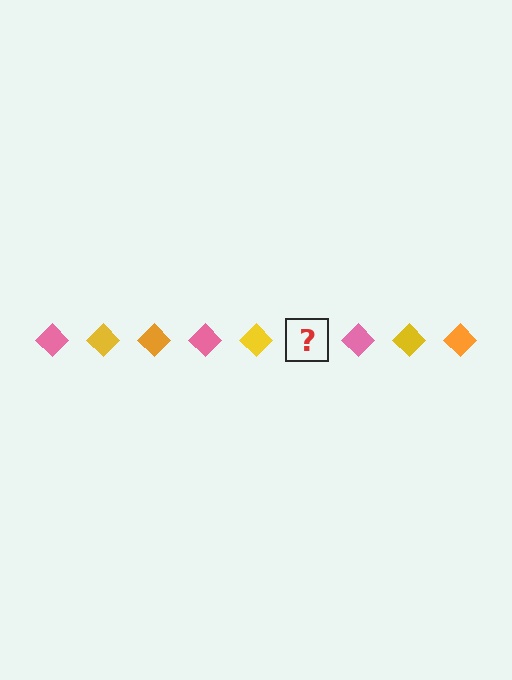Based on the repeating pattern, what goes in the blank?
The blank should be an orange diamond.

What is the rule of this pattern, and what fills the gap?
The rule is that the pattern cycles through pink, yellow, orange diamonds. The gap should be filled with an orange diamond.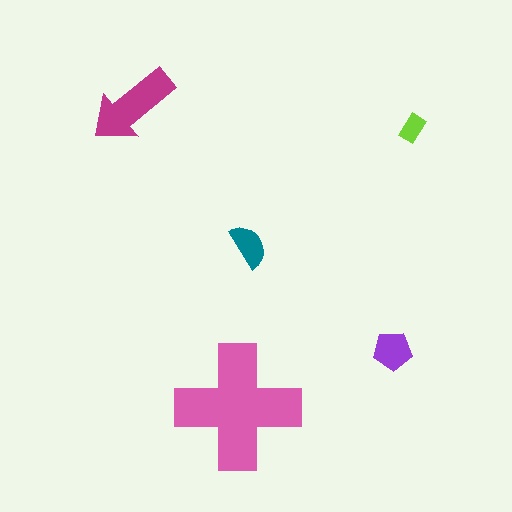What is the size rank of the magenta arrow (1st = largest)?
2nd.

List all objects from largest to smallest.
The pink cross, the magenta arrow, the purple pentagon, the teal semicircle, the lime rectangle.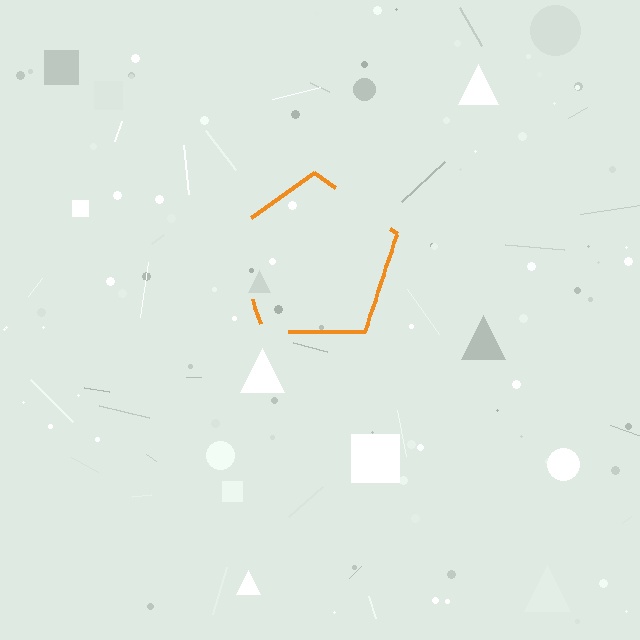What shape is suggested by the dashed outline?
The dashed outline suggests a pentagon.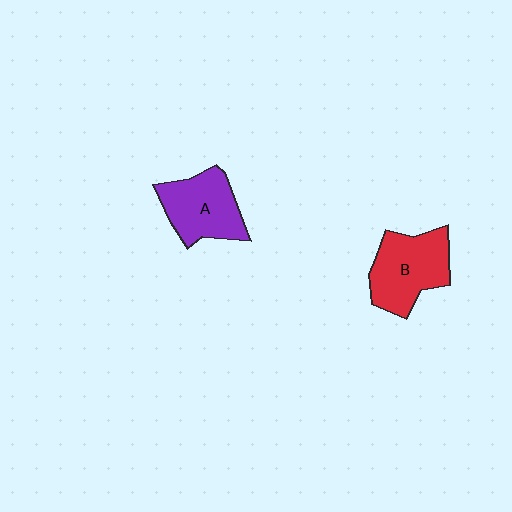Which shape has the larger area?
Shape B (red).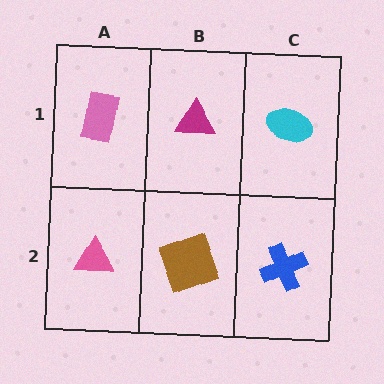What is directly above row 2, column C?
A cyan ellipse.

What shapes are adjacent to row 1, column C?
A blue cross (row 2, column C), a magenta triangle (row 1, column B).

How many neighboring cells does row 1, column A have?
2.